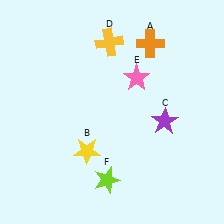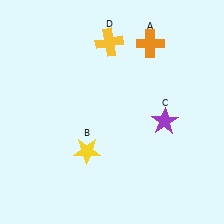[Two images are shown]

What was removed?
The lime star (F), the pink star (E) were removed in Image 2.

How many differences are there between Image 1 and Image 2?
There are 2 differences between the two images.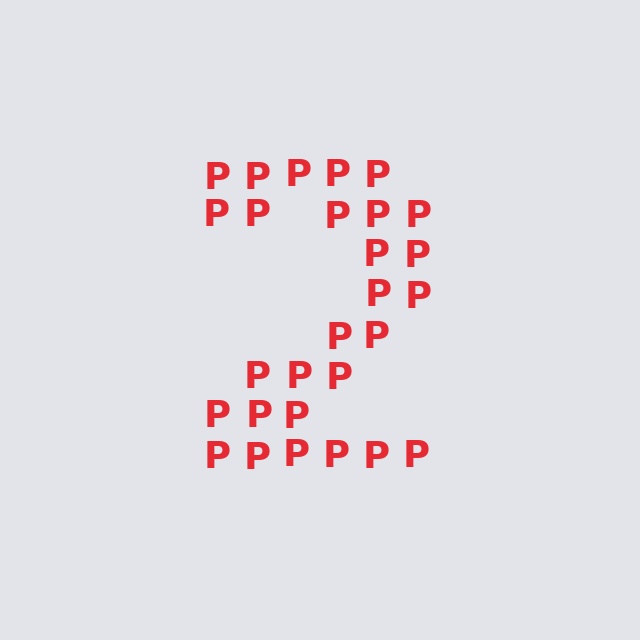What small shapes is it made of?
It is made of small letter P's.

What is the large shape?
The large shape is the digit 2.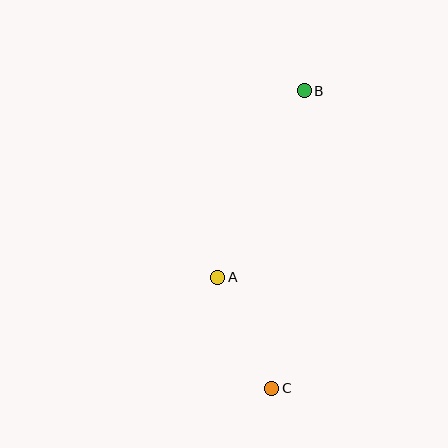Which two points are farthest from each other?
Points B and C are farthest from each other.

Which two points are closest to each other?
Points A and C are closest to each other.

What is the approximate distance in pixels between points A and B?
The distance between A and B is approximately 206 pixels.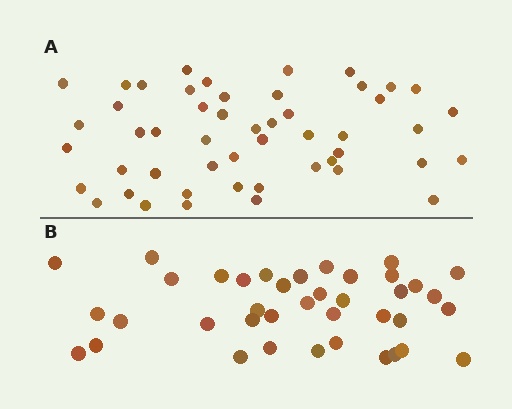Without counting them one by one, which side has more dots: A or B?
Region A (the top region) has more dots.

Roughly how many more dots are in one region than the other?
Region A has roughly 12 or so more dots than region B.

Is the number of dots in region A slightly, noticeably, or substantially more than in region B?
Region A has noticeably more, but not dramatically so. The ratio is roughly 1.3 to 1.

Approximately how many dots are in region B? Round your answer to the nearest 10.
About 40 dots. (The exact count is 39, which rounds to 40.)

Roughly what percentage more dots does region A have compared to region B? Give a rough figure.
About 30% more.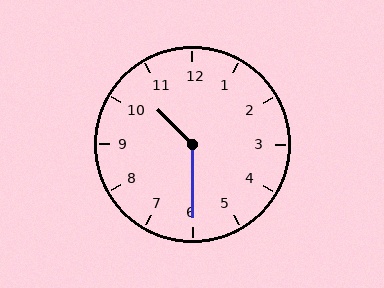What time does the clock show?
10:30.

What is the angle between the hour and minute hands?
Approximately 135 degrees.